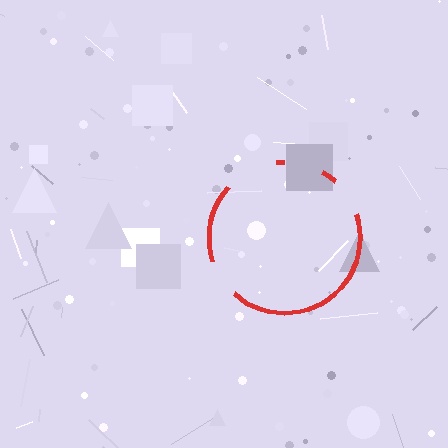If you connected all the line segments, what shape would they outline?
They would outline a circle.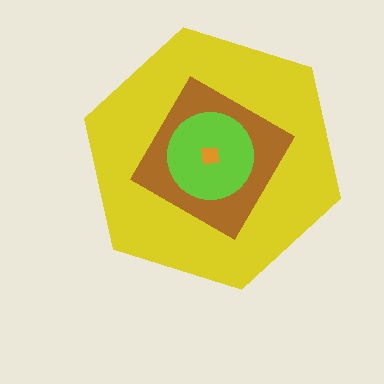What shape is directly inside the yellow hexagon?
The brown diamond.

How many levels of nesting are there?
4.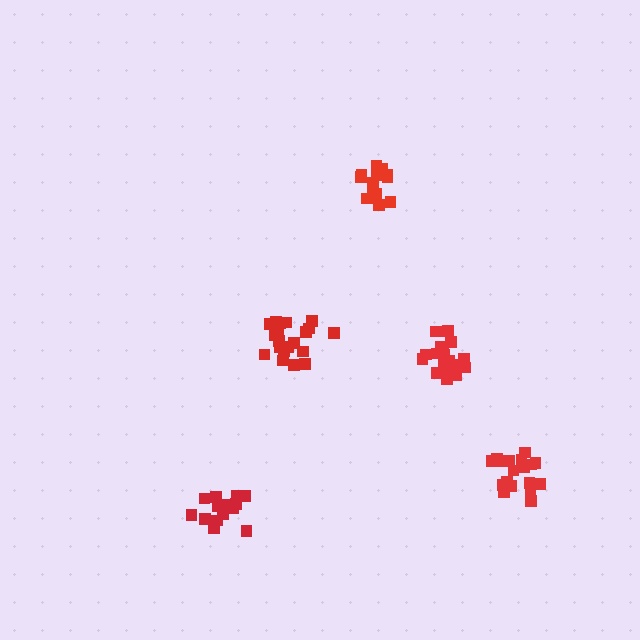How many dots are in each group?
Group 1: 15 dots, Group 2: 18 dots, Group 3: 21 dots, Group 4: 19 dots, Group 5: 16 dots (89 total).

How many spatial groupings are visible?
There are 5 spatial groupings.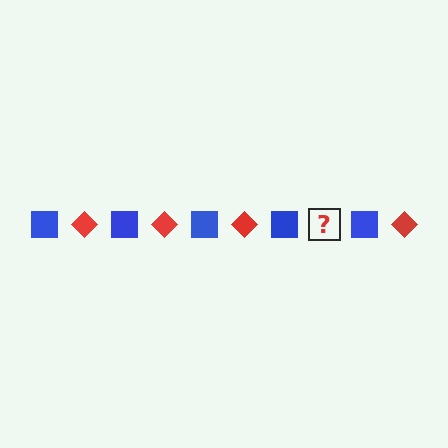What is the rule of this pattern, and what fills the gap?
The rule is that the pattern alternates between blue square and red diamond. The gap should be filled with a red diamond.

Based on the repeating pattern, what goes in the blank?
The blank should be a red diamond.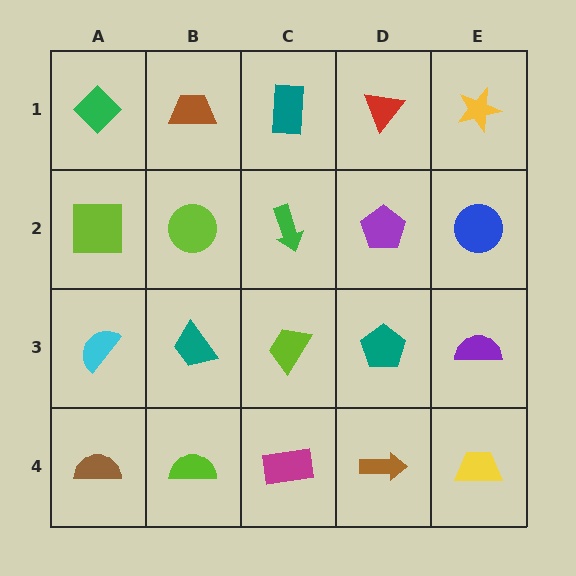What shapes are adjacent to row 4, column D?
A teal pentagon (row 3, column D), a magenta rectangle (row 4, column C), a yellow trapezoid (row 4, column E).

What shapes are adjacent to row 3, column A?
A lime square (row 2, column A), a brown semicircle (row 4, column A), a teal trapezoid (row 3, column B).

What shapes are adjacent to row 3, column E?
A blue circle (row 2, column E), a yellow trapezoid (row 4, column E), a teal pentagon (row 3, column D).